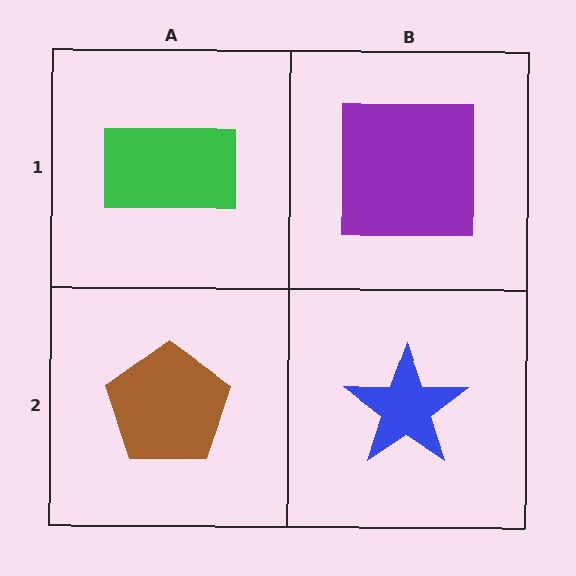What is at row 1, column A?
A green rectangle.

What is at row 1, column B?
A purple square.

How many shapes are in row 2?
2 shapes.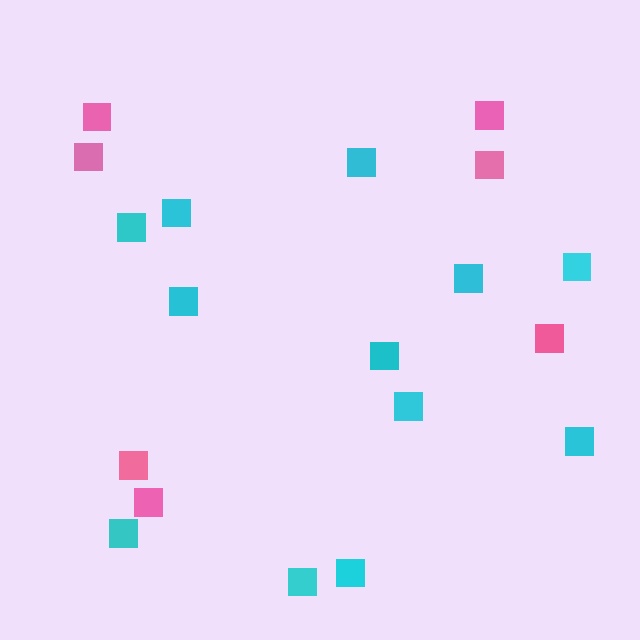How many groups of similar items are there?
There are 2 groups: one group of pink squares (7) and one group of cyan squares (12).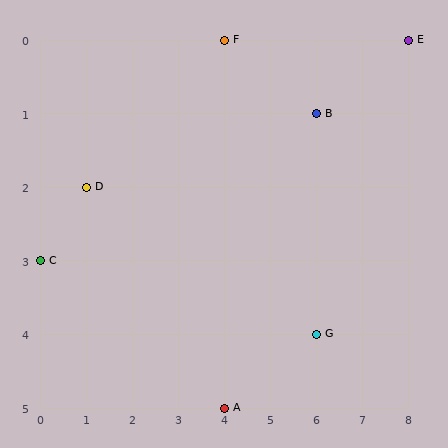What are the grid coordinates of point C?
Point C is at grid coordinates (0, 3).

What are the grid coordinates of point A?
Point A is at grid coordinates (4, 5).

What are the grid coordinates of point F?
Point F is at grid coordinates (4, 0).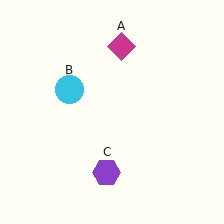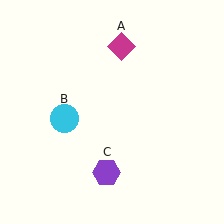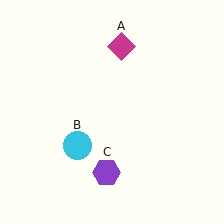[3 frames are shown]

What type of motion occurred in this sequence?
The cyan circle (object B) rotated counterclockwise around the center of the scene.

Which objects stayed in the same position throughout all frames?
Magenta diamond (object A) and purple hexagon (object C) remained stationary.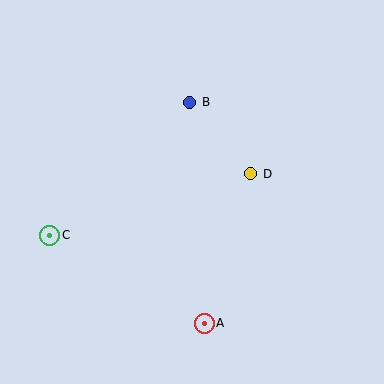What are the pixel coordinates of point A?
Point A is at (204, 323).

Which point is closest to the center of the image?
Point D at (251, 174) is closest to the center.